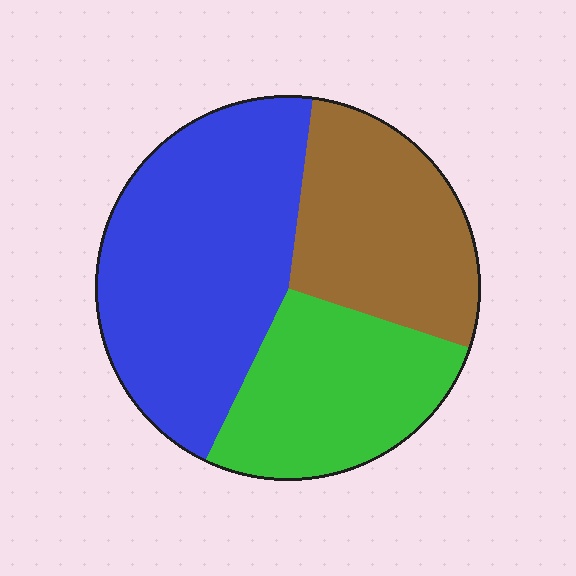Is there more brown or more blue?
Blue.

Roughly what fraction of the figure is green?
Green takes up between a sixth and a third of the figure.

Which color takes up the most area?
Blue, at roughly 45%.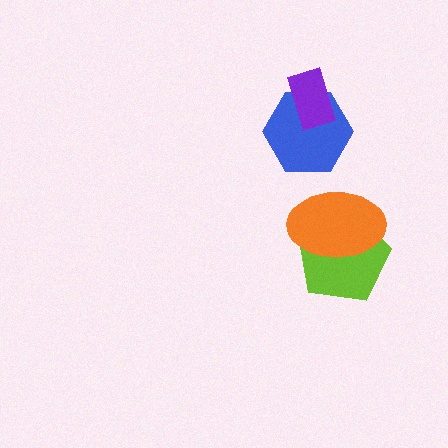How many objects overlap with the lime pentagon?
1 object overlaps with the lime pentagon.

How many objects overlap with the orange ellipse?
1 object overlaps with the orange ellipse.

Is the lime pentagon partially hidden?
Yes, it is partially covered by another shape.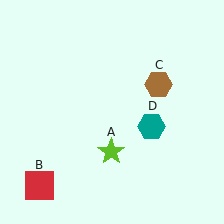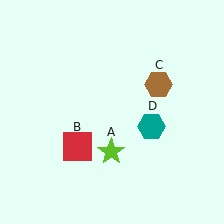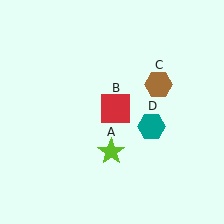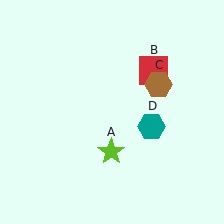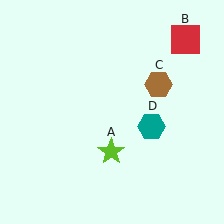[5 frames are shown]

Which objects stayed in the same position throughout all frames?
Lime star (object A) and brown hexagon (object C) and teal hexagon (object D) remained stationary.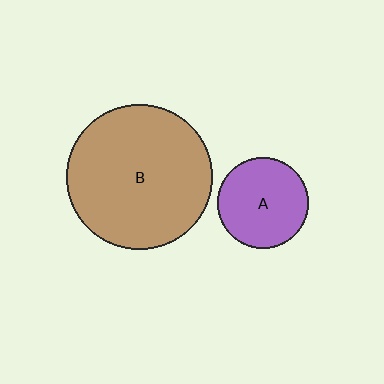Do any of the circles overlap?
No, none of the circles overlap.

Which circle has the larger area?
Circle B (brown).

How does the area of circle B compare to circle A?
Approximately 2.6 times.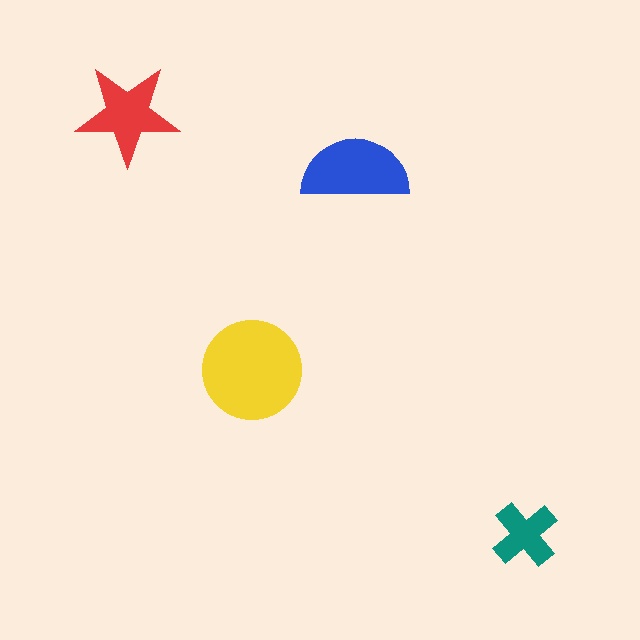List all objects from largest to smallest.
The yellow circle, the blue semicircle, the red star, the teal cross.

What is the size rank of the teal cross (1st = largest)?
4th.